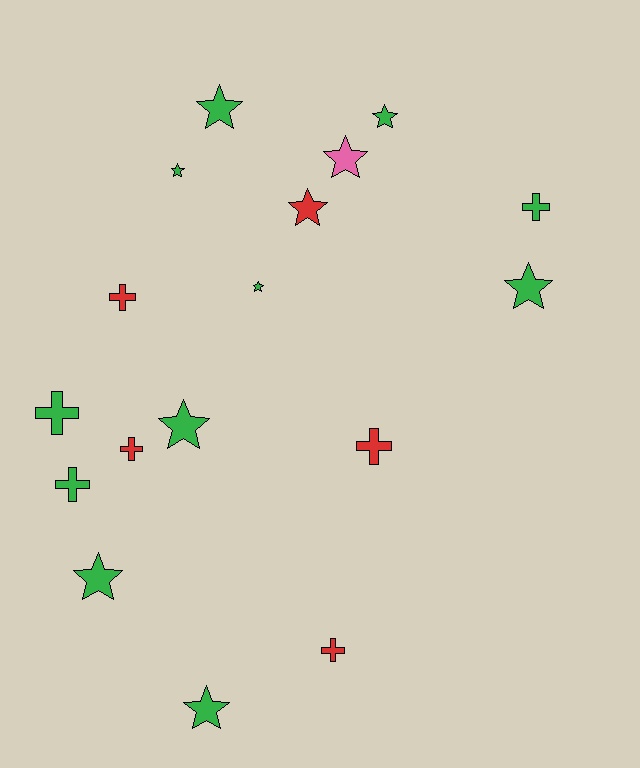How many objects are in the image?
There are 17 objects.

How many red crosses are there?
There are 4 red crosses.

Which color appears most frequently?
Green, with 11 objects.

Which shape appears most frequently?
Star, with 10 objects.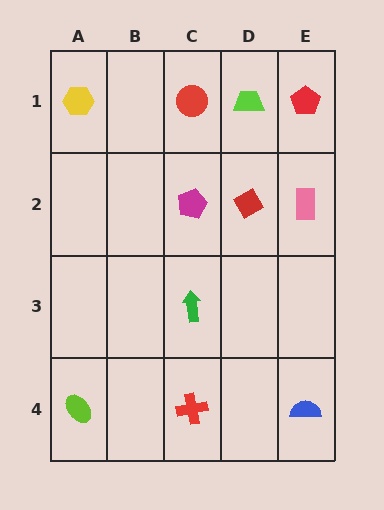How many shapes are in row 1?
4 shapes.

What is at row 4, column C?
A red cross.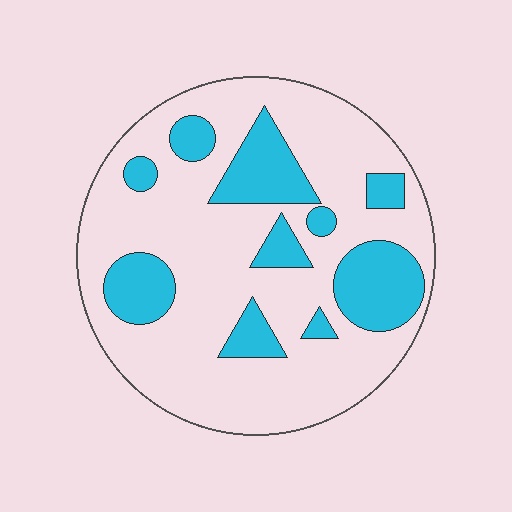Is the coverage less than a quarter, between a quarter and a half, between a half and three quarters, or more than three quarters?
Between a quarter and a half.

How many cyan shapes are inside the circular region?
10.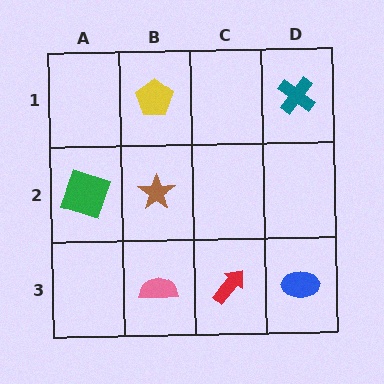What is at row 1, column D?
A teal cross.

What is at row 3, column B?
A pink semicircle.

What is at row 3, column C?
A red arrow.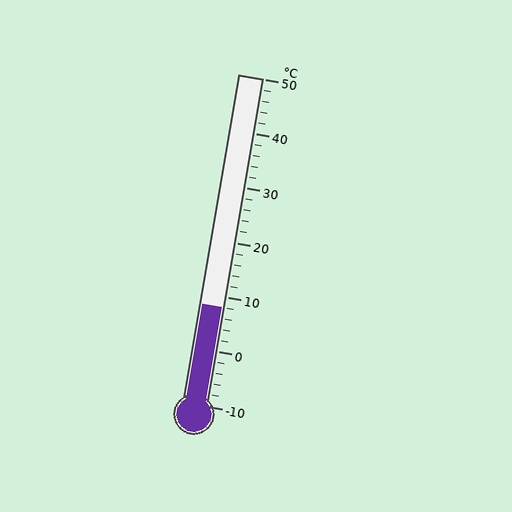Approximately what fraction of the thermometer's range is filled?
The thermometer is filled to approximately 30% of its range.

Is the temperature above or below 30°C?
The temperature is below 30°C.